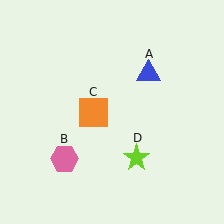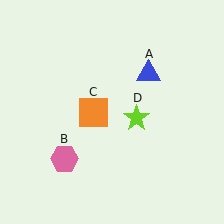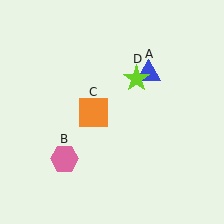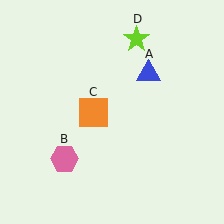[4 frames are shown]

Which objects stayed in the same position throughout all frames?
Blue triangle (object A) and pink hexagon (object B) and orange square (object C) remained stationary.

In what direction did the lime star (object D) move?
The lime star (object D) moved up.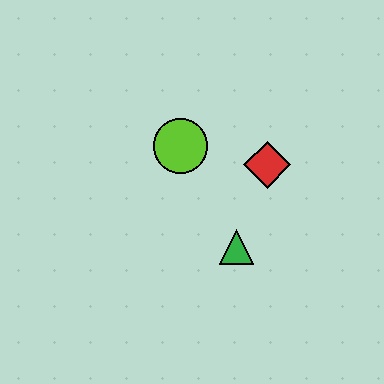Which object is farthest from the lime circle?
The green triangle is farthest from the lime circle.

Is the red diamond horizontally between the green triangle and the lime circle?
No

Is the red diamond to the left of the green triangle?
No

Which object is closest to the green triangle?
The red diamond is closest to the green triangle.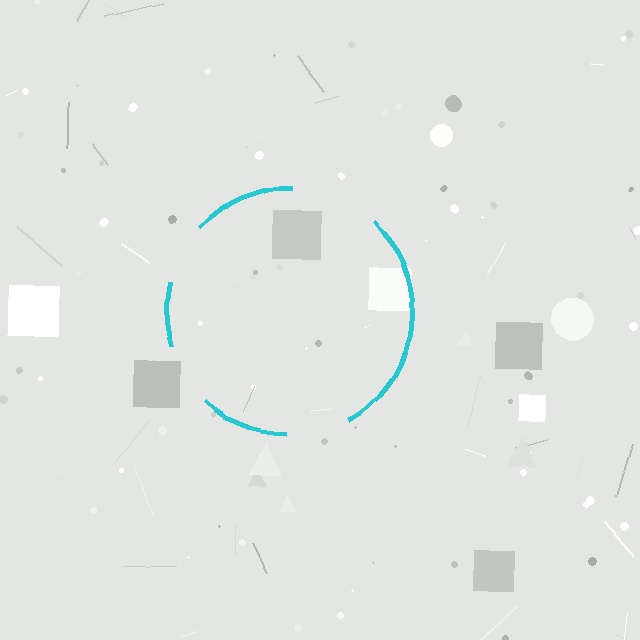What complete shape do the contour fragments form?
The contour fragments form a circle.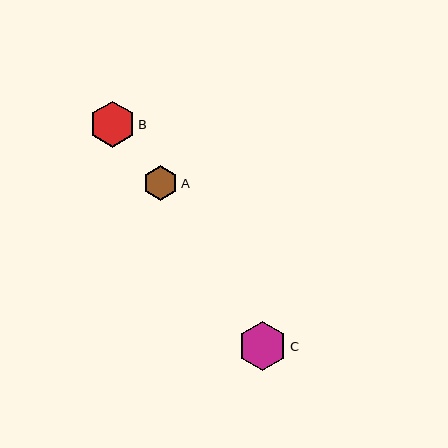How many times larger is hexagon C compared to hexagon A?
Hexagon C is approximately 1.4 times the size of hexagon A.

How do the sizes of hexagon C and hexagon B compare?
Hexagon C and hexagon B are approximately the same size.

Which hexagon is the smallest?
Hexagon A is the smallest with a size of approximately 35 pixels.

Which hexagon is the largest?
Hexagon C is the largest with a size of approximately 49 pixels.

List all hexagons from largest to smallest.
From largest to smallest: C, B, A.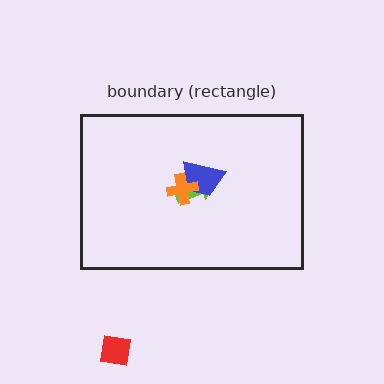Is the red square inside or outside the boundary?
Outside.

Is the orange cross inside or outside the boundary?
Inside.